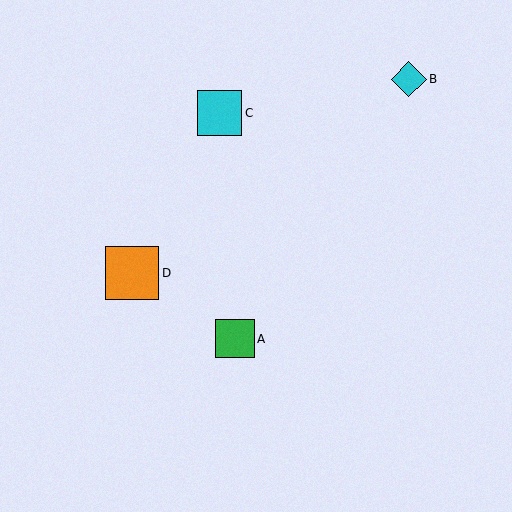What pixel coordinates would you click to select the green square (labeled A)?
Click at (235, 339) to select the green square A.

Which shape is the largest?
The orange square (labeled D) is the largest.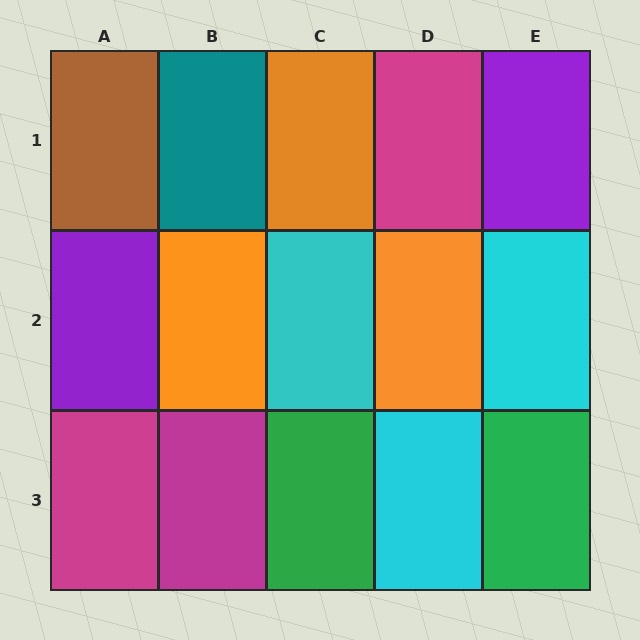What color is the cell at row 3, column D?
Cyan.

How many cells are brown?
1 cell is brown.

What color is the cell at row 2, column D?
Orange.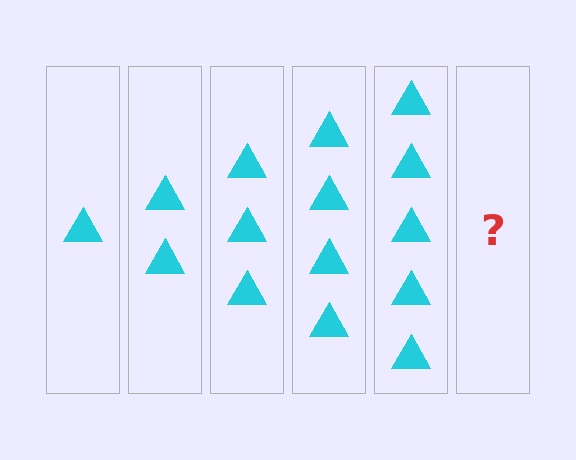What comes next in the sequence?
The next element should be 6 triangles.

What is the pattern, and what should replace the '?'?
The pattern is that each step adds one more triangle. The '?' should be 6 triangles.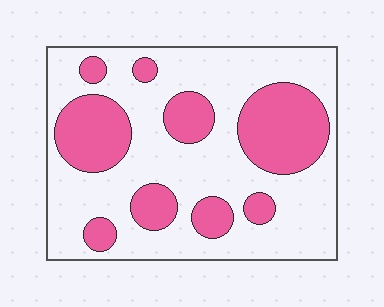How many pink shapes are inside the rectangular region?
9.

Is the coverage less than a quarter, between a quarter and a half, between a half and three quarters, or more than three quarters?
Between a quarter and a half.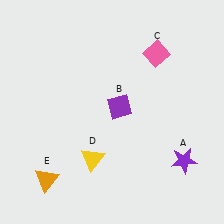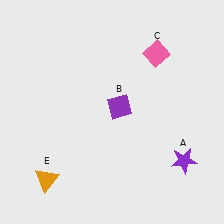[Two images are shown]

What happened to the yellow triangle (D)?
The yellow triangle (D) was removed in Image 2. It was in the bottom-left area of Image 1.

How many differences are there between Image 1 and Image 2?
There is 1 difference between the two images.